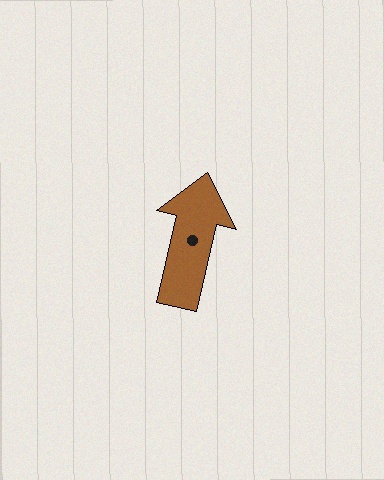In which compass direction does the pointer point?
North.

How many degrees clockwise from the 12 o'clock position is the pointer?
Approximately 13 degrees.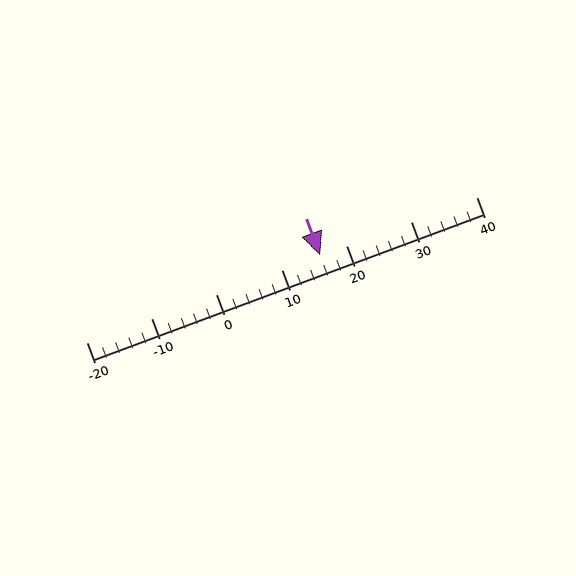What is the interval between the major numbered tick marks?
The major tick marks are spaced 10 units apart.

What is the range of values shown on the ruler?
The ruler shows values from -20 to 40.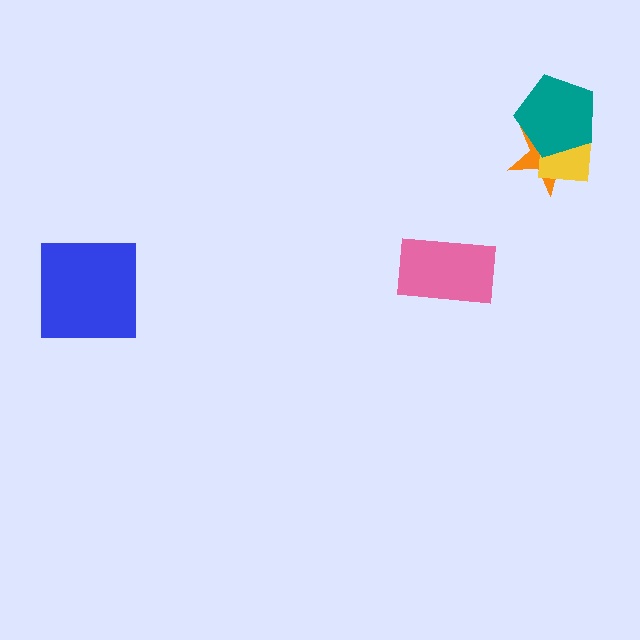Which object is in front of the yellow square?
The teal pentagon is in front of the yellow square.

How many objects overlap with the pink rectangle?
0 objects overlap with the pink rectangle.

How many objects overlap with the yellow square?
2 objects overlap with the yellow square.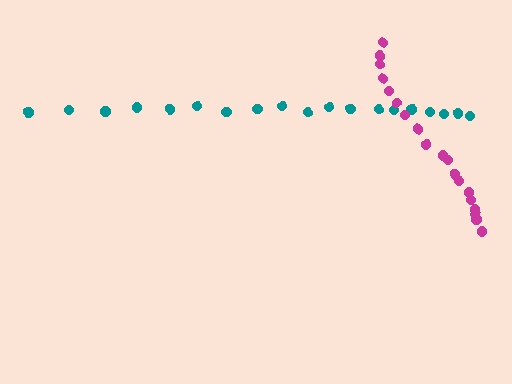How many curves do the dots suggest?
There are 2 distinct paths.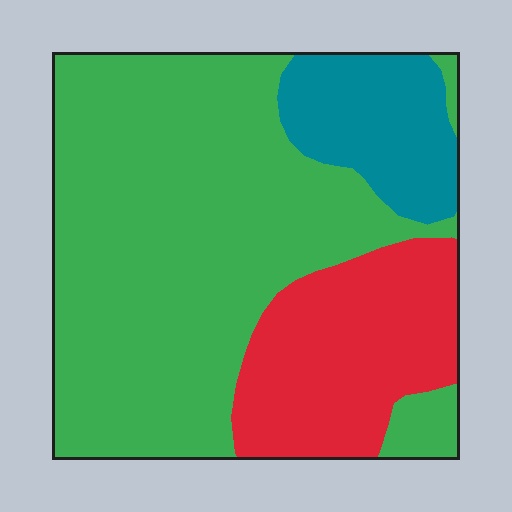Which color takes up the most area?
Green, at roughly 65%.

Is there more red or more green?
Green.